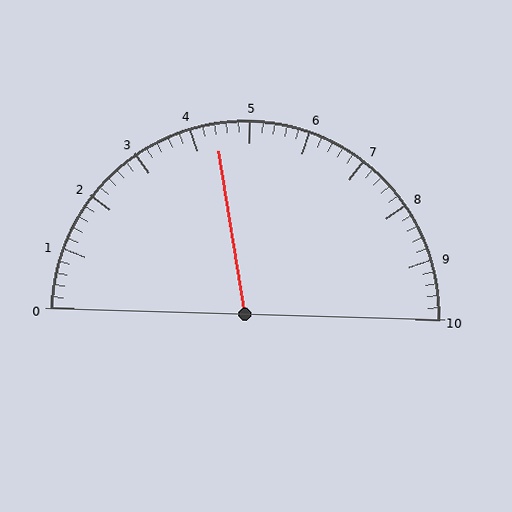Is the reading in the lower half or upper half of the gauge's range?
The reading is in the lower half of the range (0 to 10).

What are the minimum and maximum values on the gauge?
The gauge ranges from 0 to 10.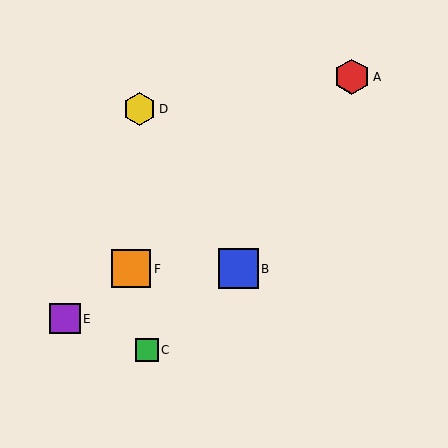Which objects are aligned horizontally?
Objects B, F are aligned horizontally.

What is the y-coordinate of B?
Object B is at y≈269.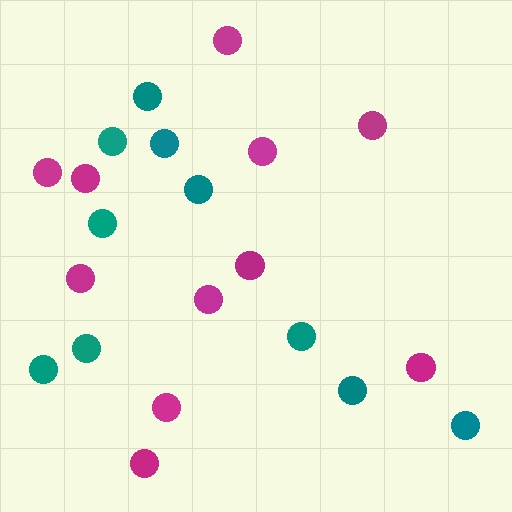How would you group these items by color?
There are 2 groups: one group of teal circles (10) and one group of magenta circles (11).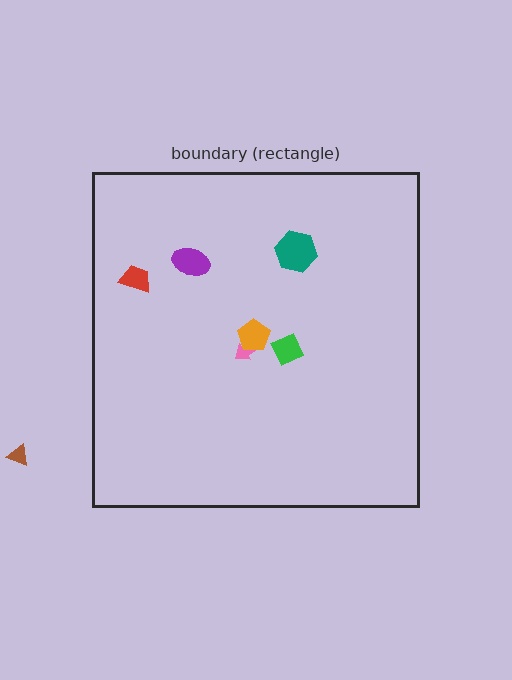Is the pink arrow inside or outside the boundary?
Inside.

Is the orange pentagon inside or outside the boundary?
Inside.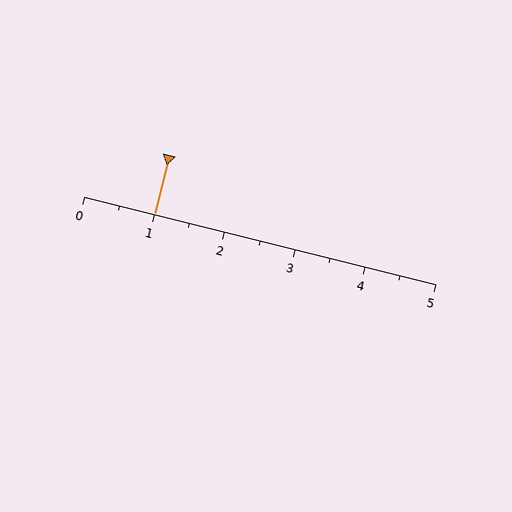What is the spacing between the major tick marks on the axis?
The major ticks are spaced 1 apart.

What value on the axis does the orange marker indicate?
The marker indicates approximately 1.